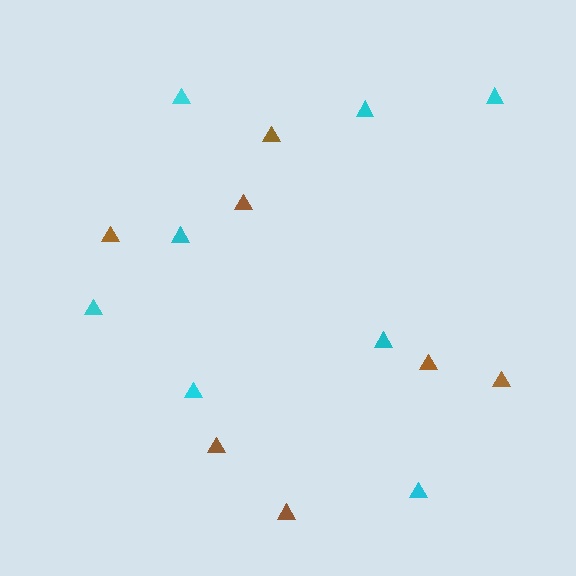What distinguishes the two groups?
There are 2 groups: one group of cyan triangles (8) and one group of brown triangles (7).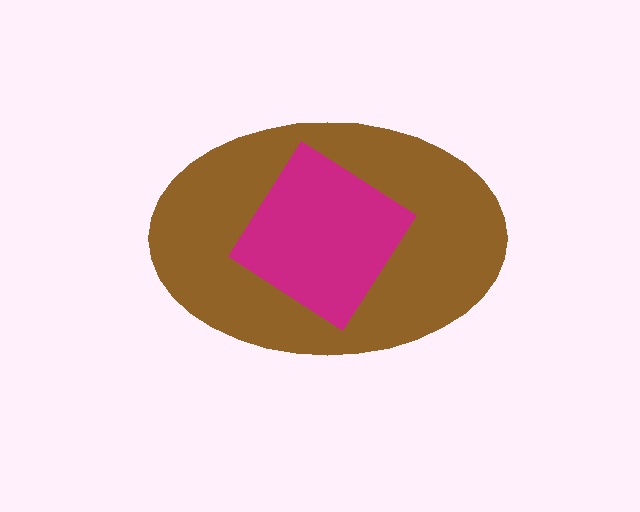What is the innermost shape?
The magenta diamond.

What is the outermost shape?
The brown ellipse.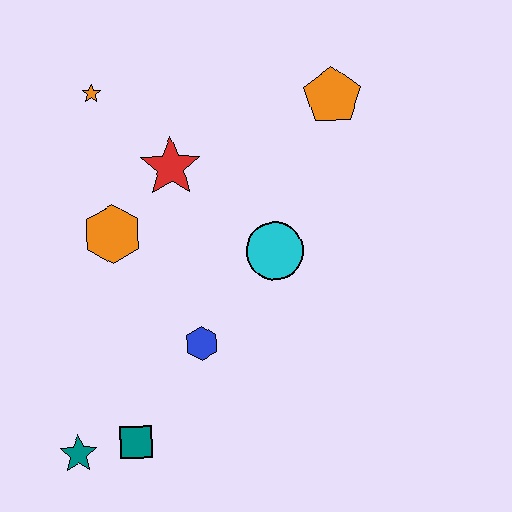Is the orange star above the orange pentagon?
Yes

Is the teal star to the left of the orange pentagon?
Yes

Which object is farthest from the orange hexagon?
The orange pentagon is farthest from the orange hexagon.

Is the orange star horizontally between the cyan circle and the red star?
No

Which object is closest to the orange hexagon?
The red star is closest to the orange hexagon.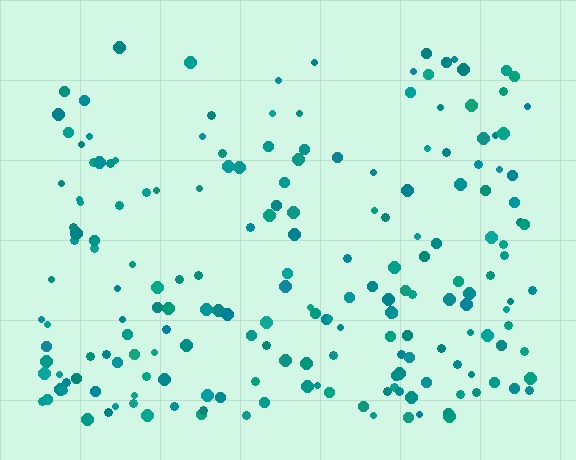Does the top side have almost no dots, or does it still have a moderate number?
Still a moderate number, just noticeably fewer than the bottom.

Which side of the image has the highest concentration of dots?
The bottom.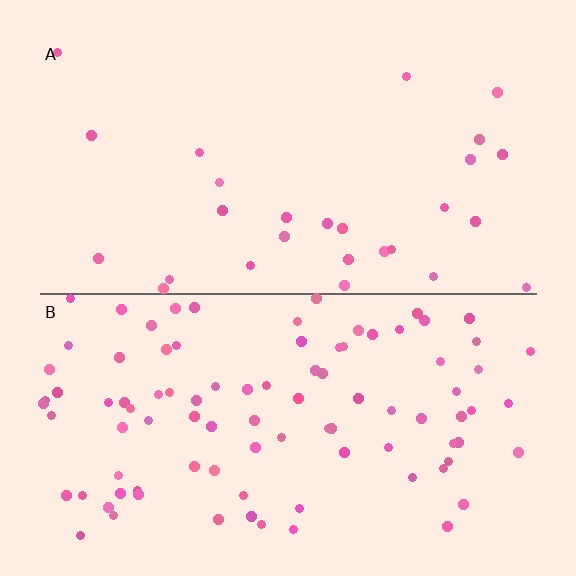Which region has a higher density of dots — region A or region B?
B (the bottom).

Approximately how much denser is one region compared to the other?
Approximately 3.4× — region B over region A.